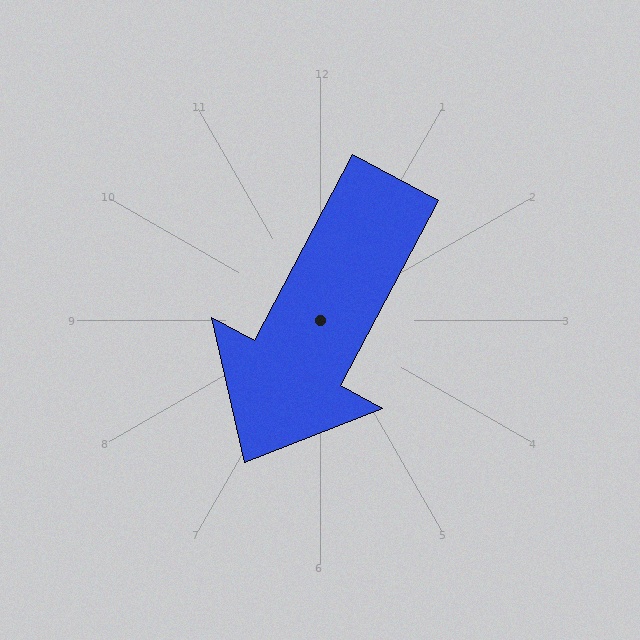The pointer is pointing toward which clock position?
Roughly 7 o'clock.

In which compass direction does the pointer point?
Southwest.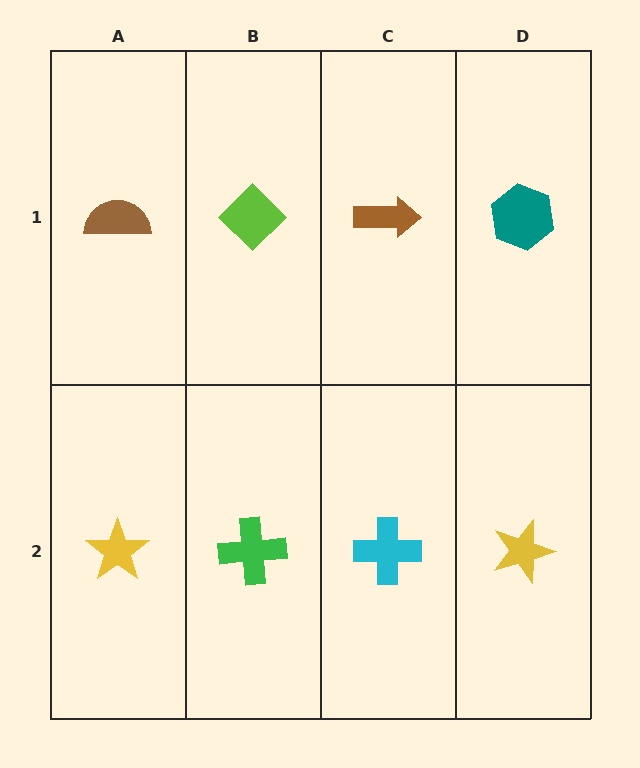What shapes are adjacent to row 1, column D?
A yellow star (row 2, column D), a brown arrow (row 1, column C).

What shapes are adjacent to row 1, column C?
A cyan cross (row 2, column C), a lime diamond (row 1, column B), a teal hexagon (row 1, column D).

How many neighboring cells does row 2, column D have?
2.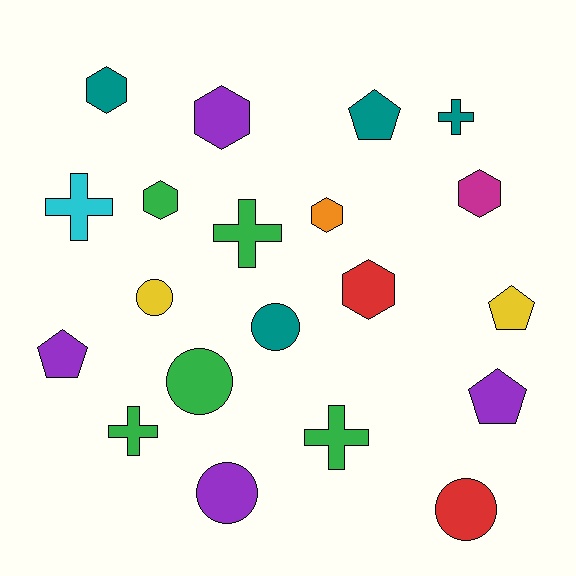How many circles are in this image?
There are 5 circles.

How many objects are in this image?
There are 20 objects.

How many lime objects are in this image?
There are no lime objects.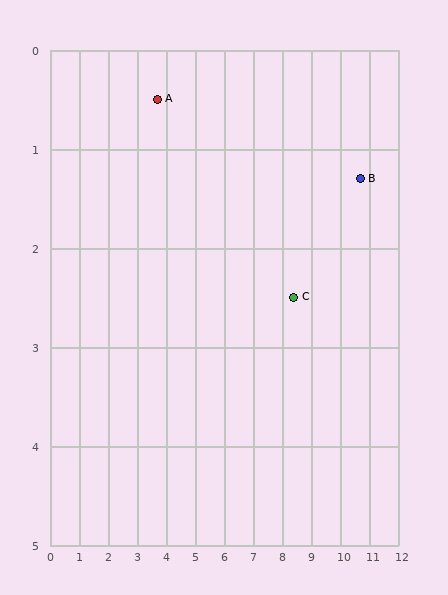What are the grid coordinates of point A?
Point A is at approximately (3.7, 0.5).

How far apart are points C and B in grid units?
Points C and B are about 2.6 grid units apart.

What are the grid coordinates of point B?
Point B is at approximately (10.7, 1.3).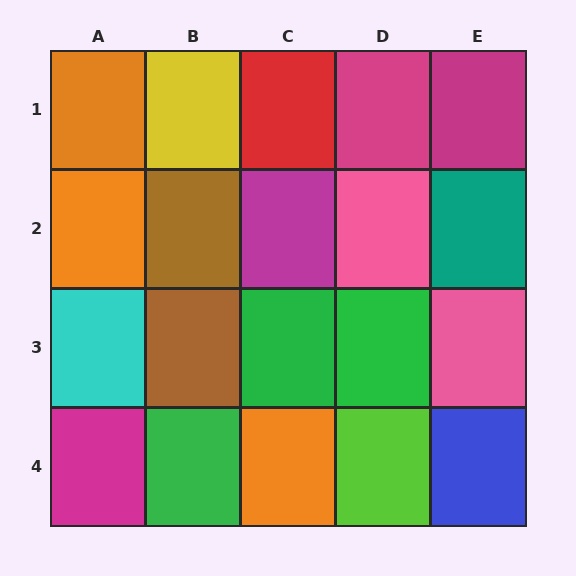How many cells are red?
1 cell is red.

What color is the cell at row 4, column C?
Orange.